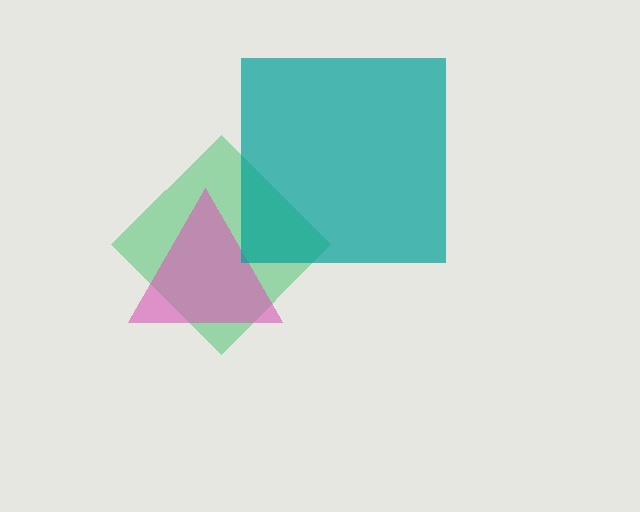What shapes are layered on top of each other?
The layered shapes are: a green diamond, a pink triangle, a teal square.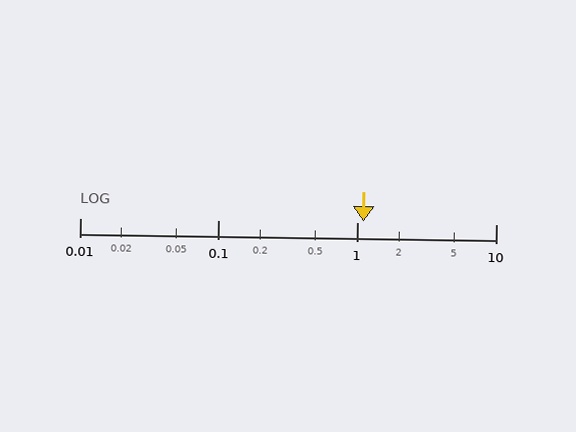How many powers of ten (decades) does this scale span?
The scale spans 3 decades, from 0.01 to 10.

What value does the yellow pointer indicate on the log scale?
The pointer indicates approximately 1.1.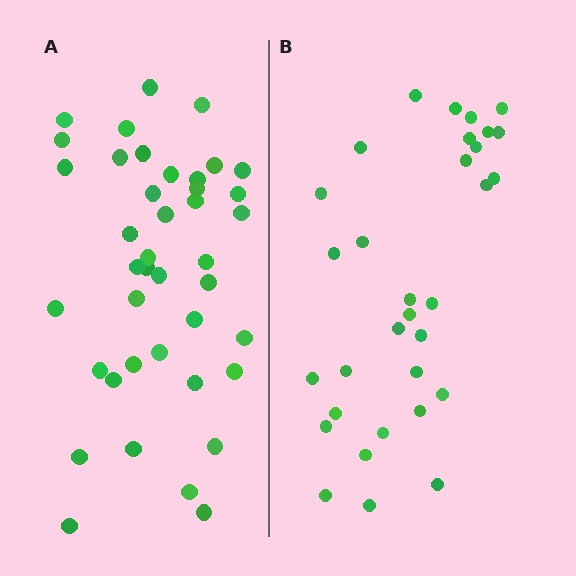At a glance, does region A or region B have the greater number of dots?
Region A (the left region) has more dots.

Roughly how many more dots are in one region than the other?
Region A has roughly 8 or so more dots than region B.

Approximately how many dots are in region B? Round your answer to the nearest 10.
About 30 dots. (The exact count is 32, which rounds to 30.)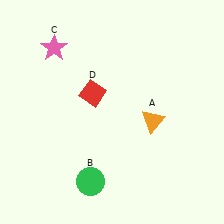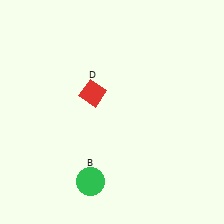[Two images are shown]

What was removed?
The pink star (C), the orange triangle (A) were removed in Image 2.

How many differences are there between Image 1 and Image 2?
There are 2 differences between the two images.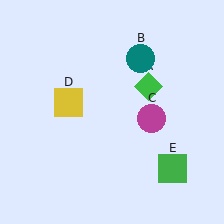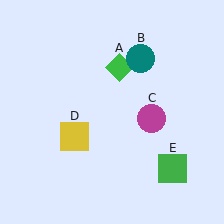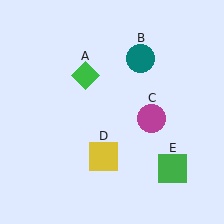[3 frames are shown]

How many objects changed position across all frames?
2 objects changed position: green diamond (object A), yellow square (object D).